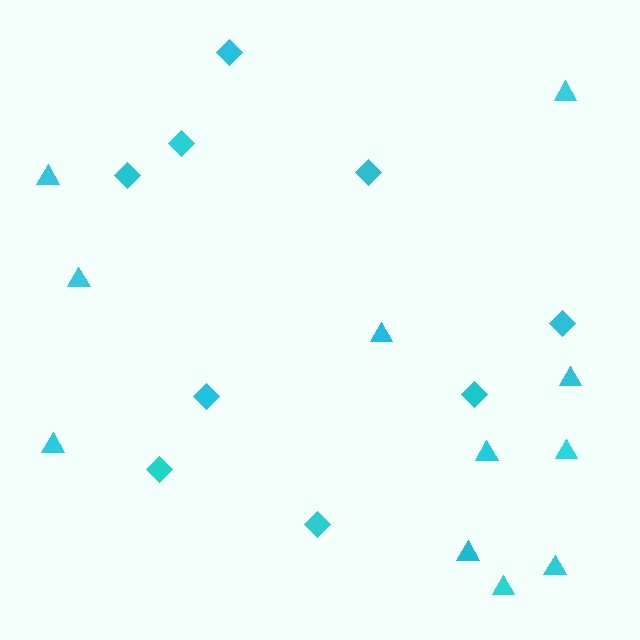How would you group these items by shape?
There are 2 groups: one group of diamonds (9) and one group of triangles (11).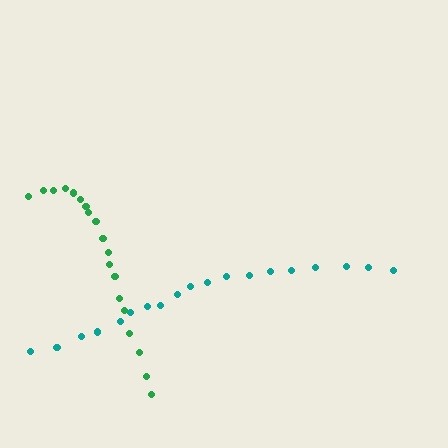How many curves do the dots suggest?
There are 2 distinct paths.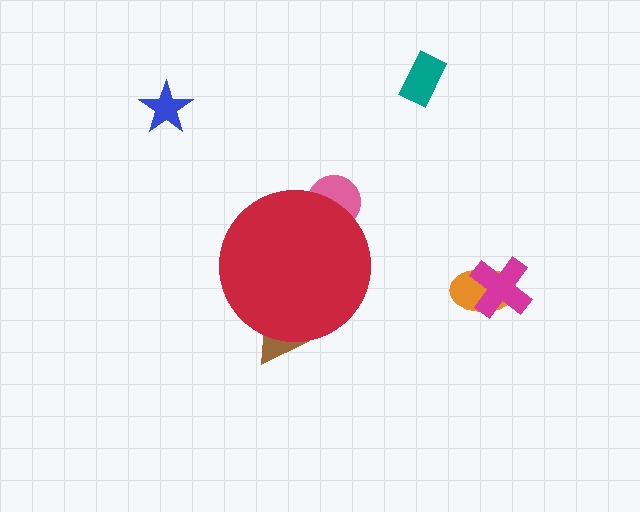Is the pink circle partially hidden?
Yes, the pink circle is partially hidden behind the red circle.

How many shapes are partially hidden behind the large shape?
2 shapes are partially hidden.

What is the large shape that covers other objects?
A red circle.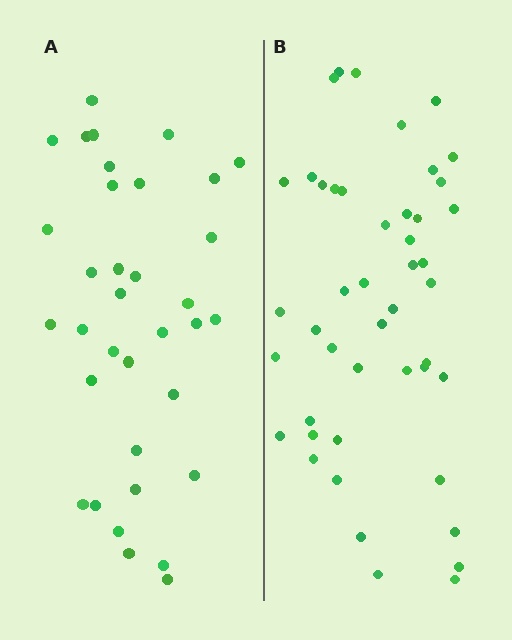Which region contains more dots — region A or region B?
Region B (the right region) has more dots.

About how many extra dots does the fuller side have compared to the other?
Region B has roughly 12 or so more dots than region A.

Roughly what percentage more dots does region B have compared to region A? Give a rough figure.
About 30% more.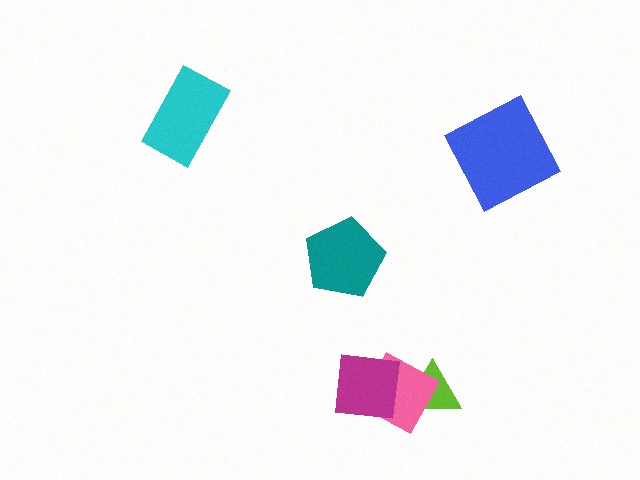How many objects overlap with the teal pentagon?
0 objects overlap with the teal pentagon.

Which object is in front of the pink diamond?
The magenta square is in front of the pink diamond.